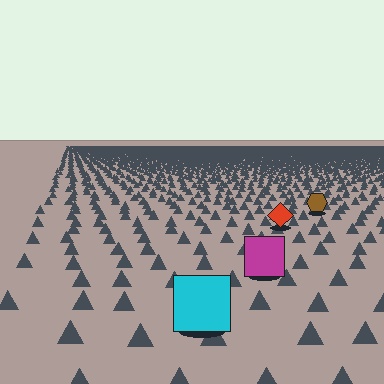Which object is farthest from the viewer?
The brown hexagon is farthest from the viewer. It appears smaller and the ground texture around it is denser.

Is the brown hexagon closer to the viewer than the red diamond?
No. The red diamond is closer — you can tell from the texture gradient: the ground texture is coarser near it.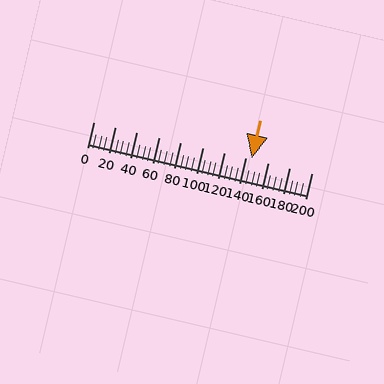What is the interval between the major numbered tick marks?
The major tick marks are spaced 20 units apart.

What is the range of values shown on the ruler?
The ruler shows values from 0 to 200.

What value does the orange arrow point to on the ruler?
The orange arrow points to approximately 145.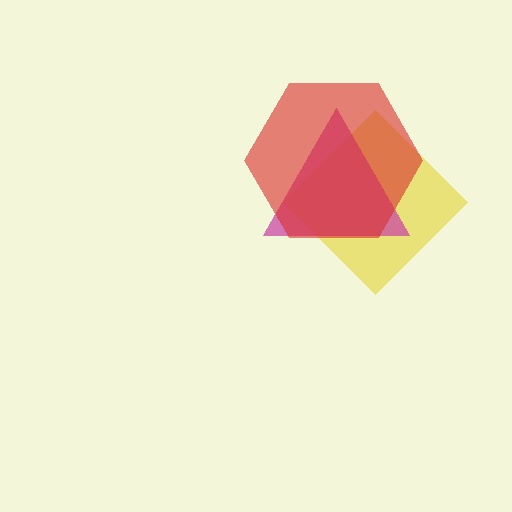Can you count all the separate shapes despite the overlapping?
Yes, there are 3 separate shapes.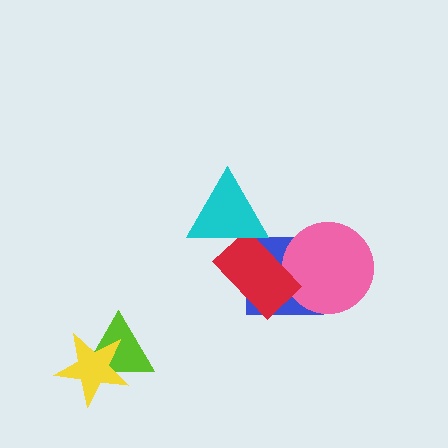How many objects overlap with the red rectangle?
3 objects overlap with the red rectangle.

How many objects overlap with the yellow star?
1 object overlaps with the yellow star.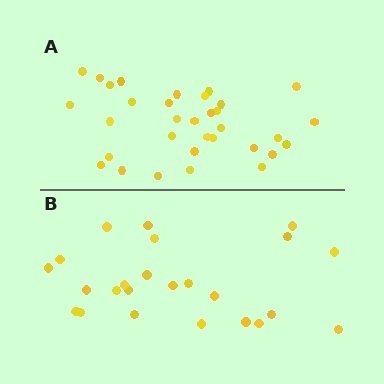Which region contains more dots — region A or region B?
Region A (the top region) has more dots.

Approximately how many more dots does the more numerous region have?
Region A has roughly 8 or so more dots than region B.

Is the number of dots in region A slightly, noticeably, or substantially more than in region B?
Region A has noticeably more, but not dramatically so. The ratio is roughly 1.4 to 1.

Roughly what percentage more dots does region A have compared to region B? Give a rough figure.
About 40% more.